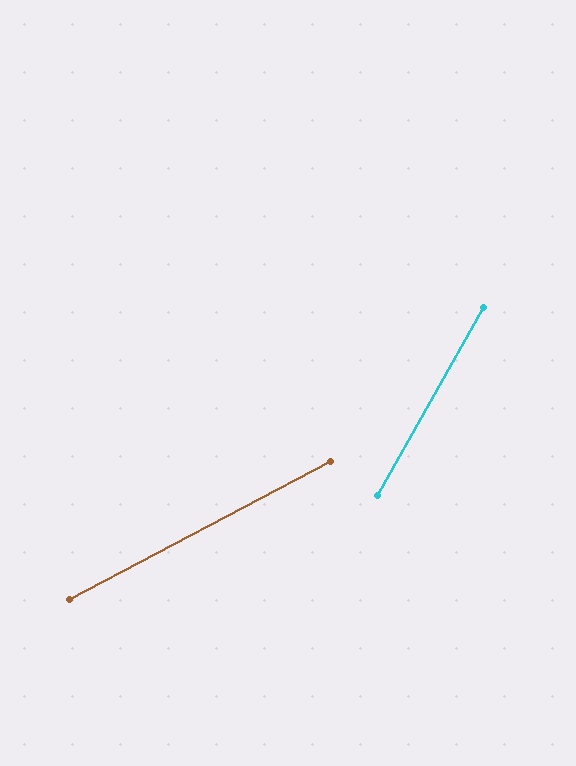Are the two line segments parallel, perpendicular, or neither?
Neither parallel nor perpendicular — they differ by about 33°.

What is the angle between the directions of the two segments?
Approximately 33 degrees.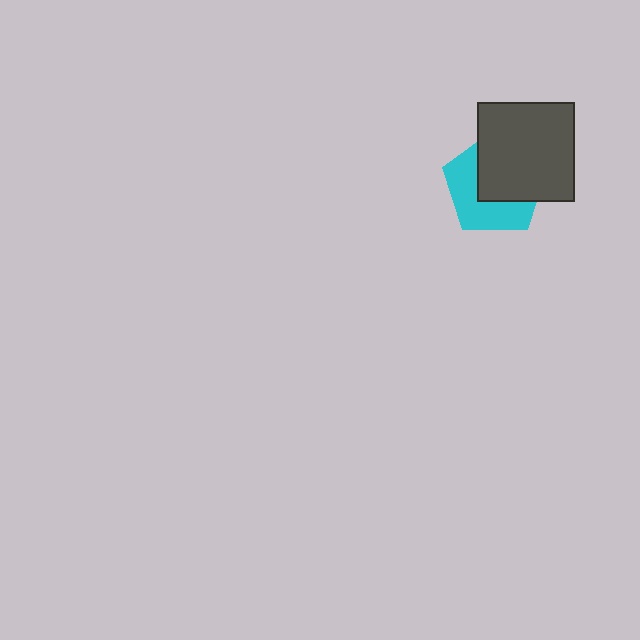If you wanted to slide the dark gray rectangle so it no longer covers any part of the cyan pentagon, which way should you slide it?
Slide it toward the upper-right — that is the most direct way to separate the two shapes.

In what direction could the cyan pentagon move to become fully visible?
The cyan pentagon could move toward the lower-left. That would shift it out from behind the dark gray rectangle entirely.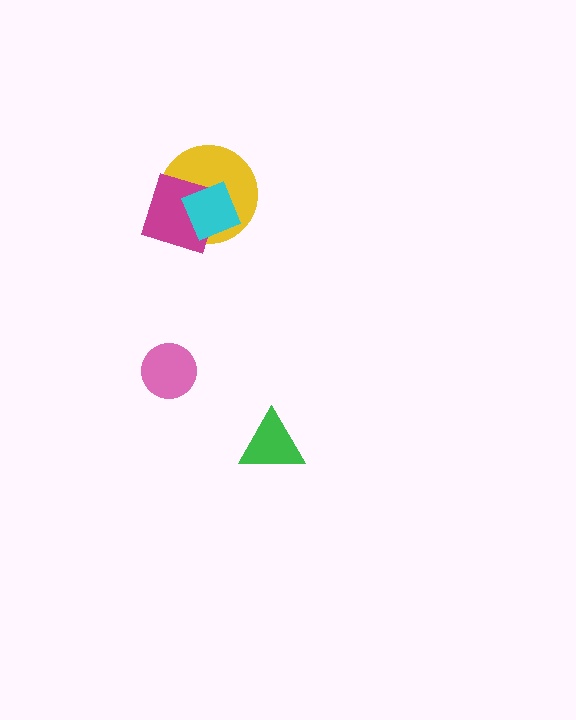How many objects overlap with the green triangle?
0 objects overlap with the green triangle.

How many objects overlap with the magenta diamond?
2 objects overlap with the magenta diamond.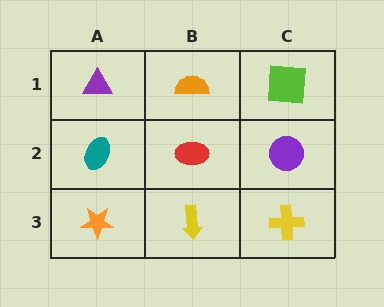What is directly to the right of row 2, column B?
A purple circle.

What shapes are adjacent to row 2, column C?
A lime square (row 1, column C), a yellow cross (row 3, column C), a red ellipse (row 2, column B).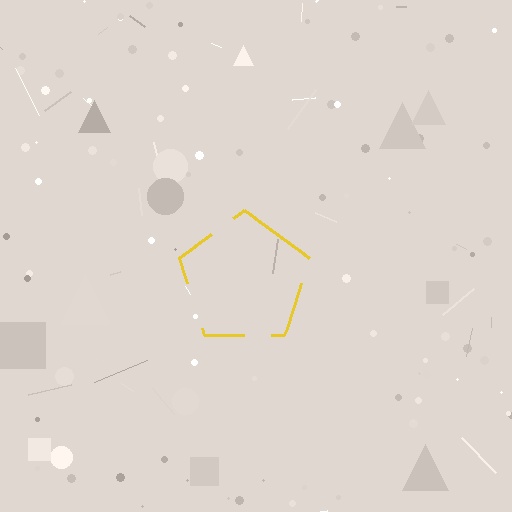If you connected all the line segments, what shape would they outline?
They would outline a pentagon.